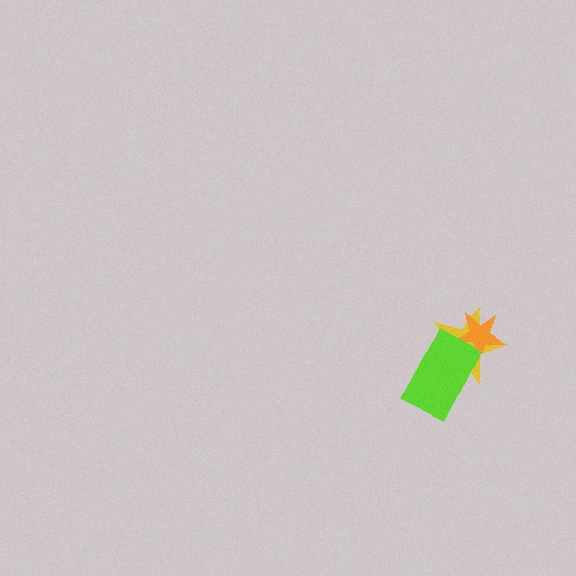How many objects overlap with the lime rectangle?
2 objects overlap with the lime rectangle.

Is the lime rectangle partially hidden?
No, no other shape covers it.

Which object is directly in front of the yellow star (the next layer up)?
The orange star is directly in front of the yellow star.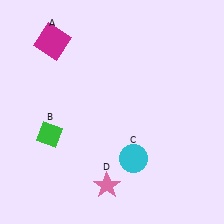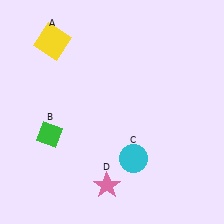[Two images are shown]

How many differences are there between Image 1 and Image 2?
There is 1 difference between the two images.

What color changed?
The square (A) changed from magenta in Image 1 to yellow in Image 2.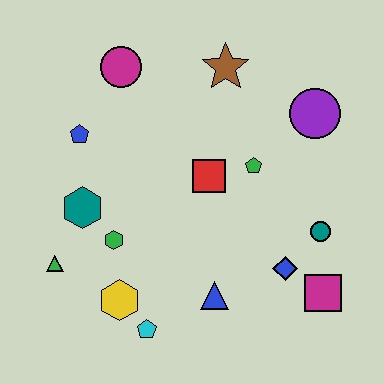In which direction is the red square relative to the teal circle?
The red square is to the left of the teal circle.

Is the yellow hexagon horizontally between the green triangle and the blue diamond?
Yes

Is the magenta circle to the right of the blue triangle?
No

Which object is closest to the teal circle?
The blue diamond is closest to the teal circle.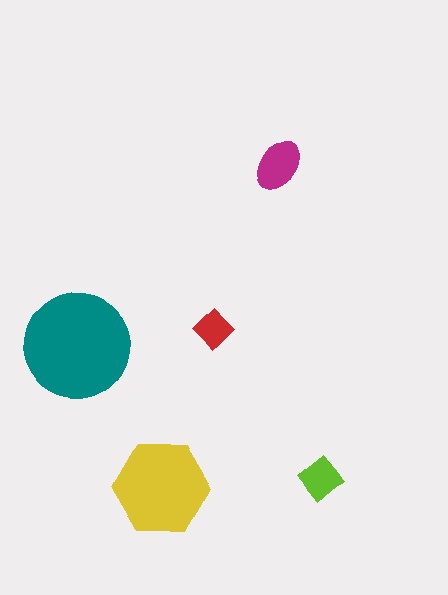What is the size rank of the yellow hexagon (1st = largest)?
2nd.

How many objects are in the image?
There are 5 objects in the image.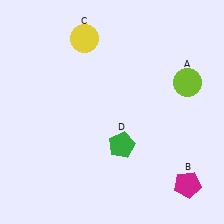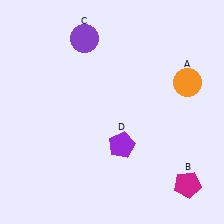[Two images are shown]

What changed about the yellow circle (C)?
In Image 1, C is yellow. In Image 2, it changed to purple.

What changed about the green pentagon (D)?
In Image 1, D is green. In Image 2, it changed to purple.